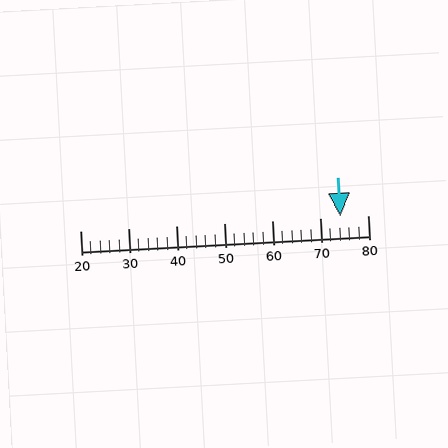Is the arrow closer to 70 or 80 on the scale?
The arrow is closer to 70.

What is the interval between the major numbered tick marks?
The major tick marks are spaced 10 units apart.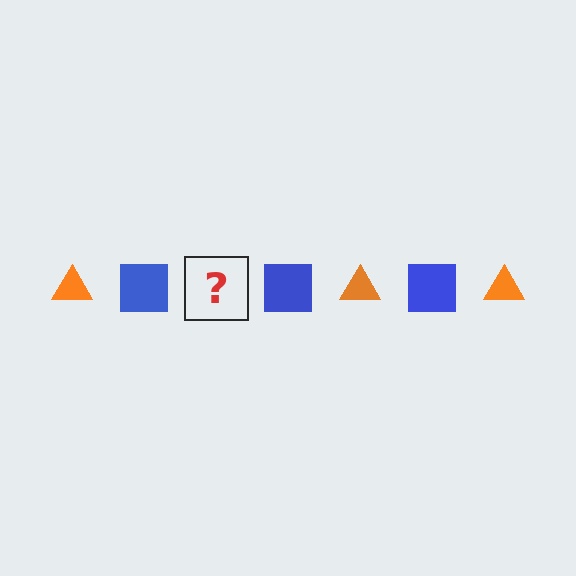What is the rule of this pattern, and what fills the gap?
The rule is that the pattern alternates between orange triangle and blue square. The gap should be filled with an orange triangle.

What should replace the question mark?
The question mark should be replaced with an orange triangle.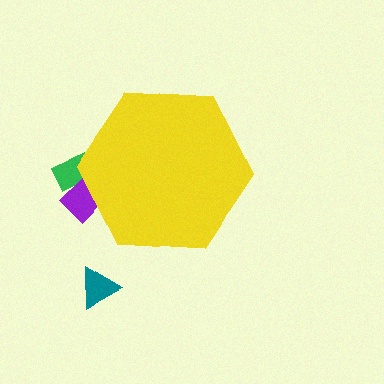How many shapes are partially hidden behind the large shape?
2 shapes are partially hidden.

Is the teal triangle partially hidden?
No, the teal triangle is fully visible.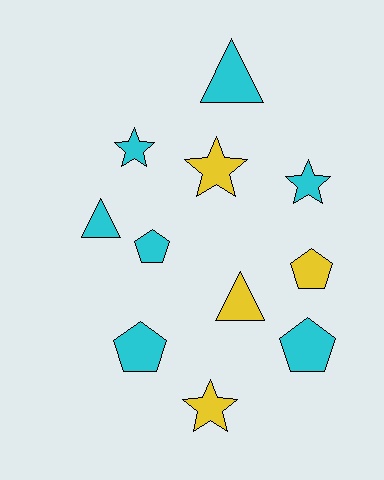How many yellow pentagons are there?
There is 1 yellow pentagon.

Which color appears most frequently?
Cyan, with 7 objects.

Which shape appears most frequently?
Pentagon, with 4 objects.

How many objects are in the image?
There are 11 objects.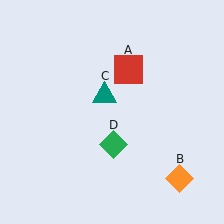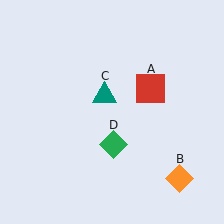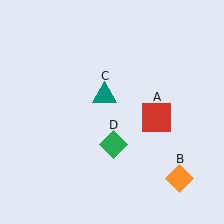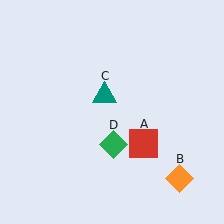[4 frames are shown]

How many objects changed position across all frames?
1 object changed position: red square (object A).